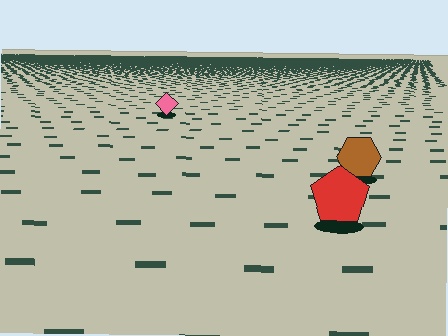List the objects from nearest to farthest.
From nearest to farthest: the red pentagon, the brown hexagon, the pink diamond.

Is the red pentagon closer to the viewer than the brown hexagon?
Yes. The red pentagon is closer — you can tell from the texture gradient: the ground texture is coarser near it.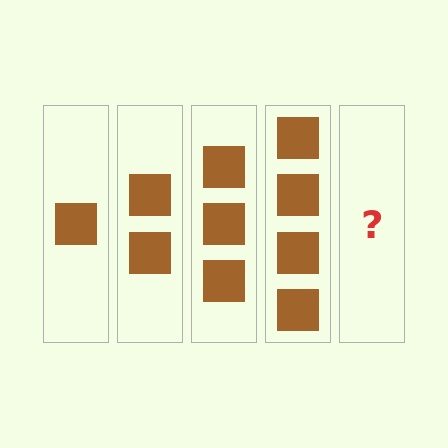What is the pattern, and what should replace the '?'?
The pattern is that each step adds one more square. The '?' should be 5 squares.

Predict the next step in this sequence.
The next step is 5 squares.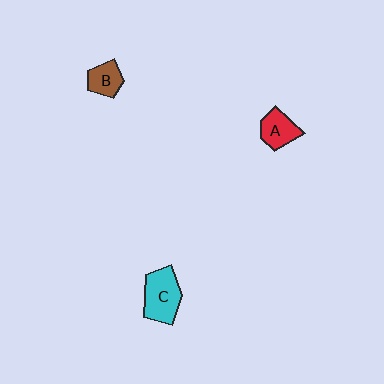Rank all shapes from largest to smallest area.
From largest to smallest: C (cyan), A (red), B (brown).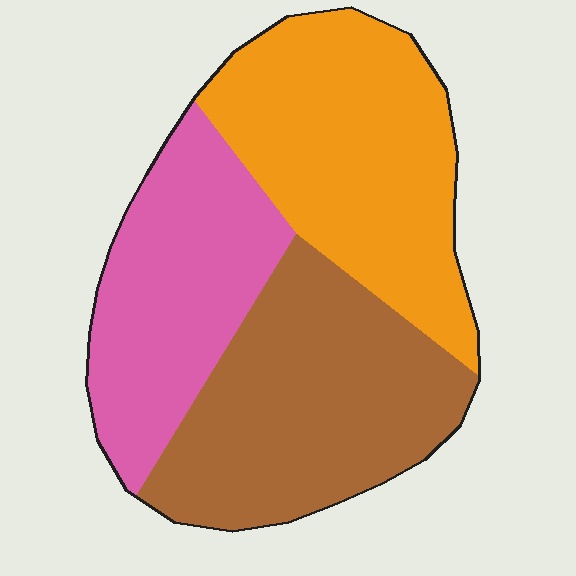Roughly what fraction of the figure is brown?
Brown takes up about three eighths (3/8) of the figure.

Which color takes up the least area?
Pink, at roughly 30%.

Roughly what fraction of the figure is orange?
Orange takes up about three eighths (3/8) of the figure.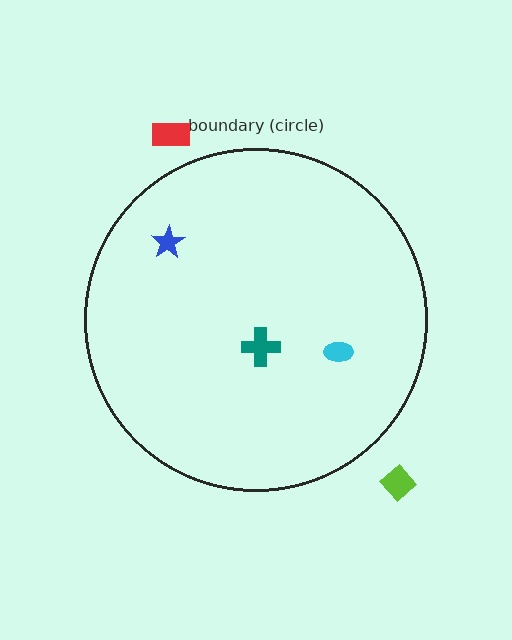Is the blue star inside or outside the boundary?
Inside.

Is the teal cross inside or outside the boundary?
Inside.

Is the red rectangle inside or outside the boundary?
Outside.